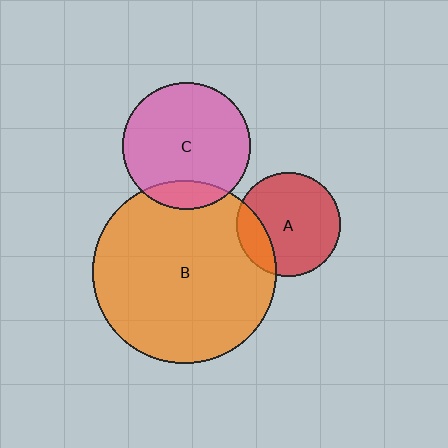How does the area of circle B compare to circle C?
Approximately 2.1 times.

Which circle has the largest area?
Circle B (orange).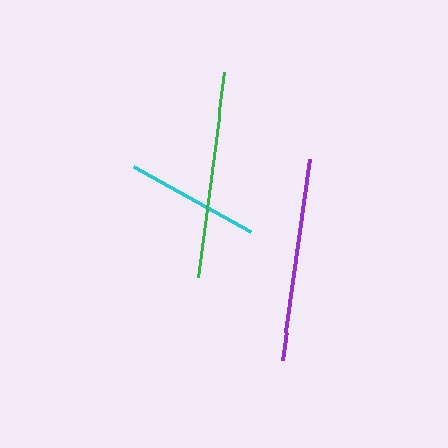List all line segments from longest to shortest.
From longest to shortest: green, purple, cyan.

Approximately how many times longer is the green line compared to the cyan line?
The green line is approximately 1.5 times the length of the cyan line.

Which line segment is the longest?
The green line is the longest at approximately 207 pixels.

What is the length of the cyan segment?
The cyan segment is approximately 134 pixels long.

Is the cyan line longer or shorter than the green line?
The green line is longer than the cyan line.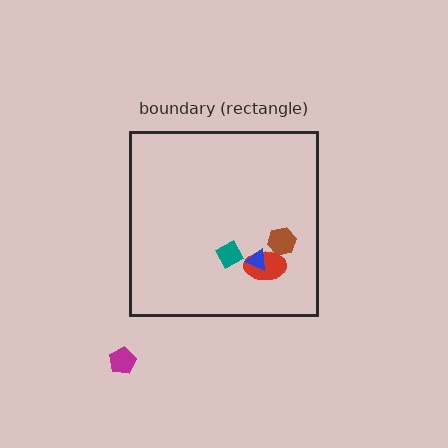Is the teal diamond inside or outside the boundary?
Inside.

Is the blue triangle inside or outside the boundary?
Inside.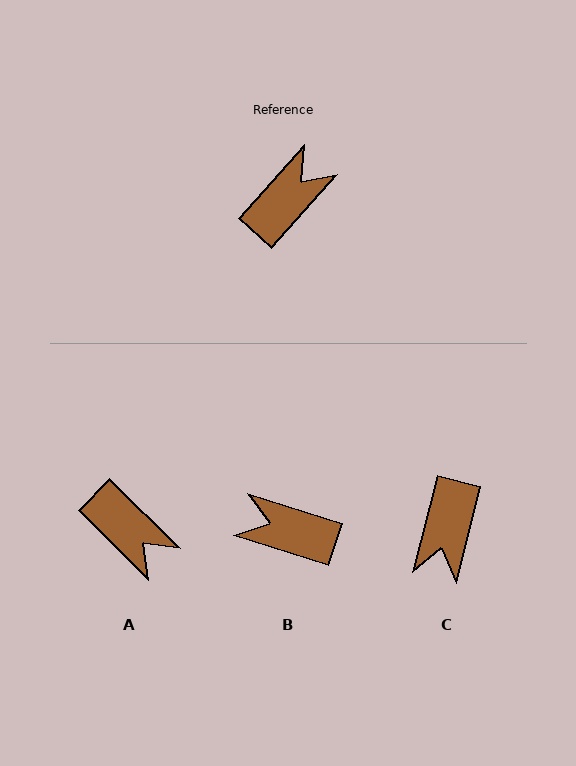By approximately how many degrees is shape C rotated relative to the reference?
Approximately 152 degrees clockwise.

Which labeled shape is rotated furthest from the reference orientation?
C, about 152 degrees away.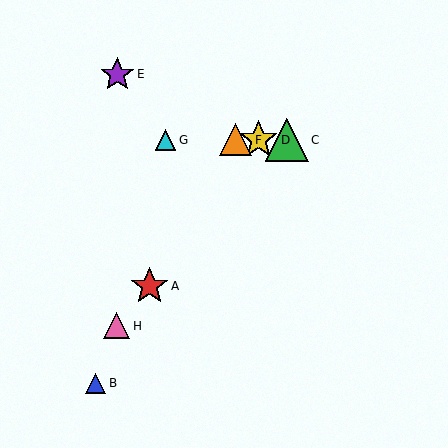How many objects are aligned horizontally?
4 objects (C, D, F, G) are aligned horizontally.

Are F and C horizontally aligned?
Yes, both are at y≈140.